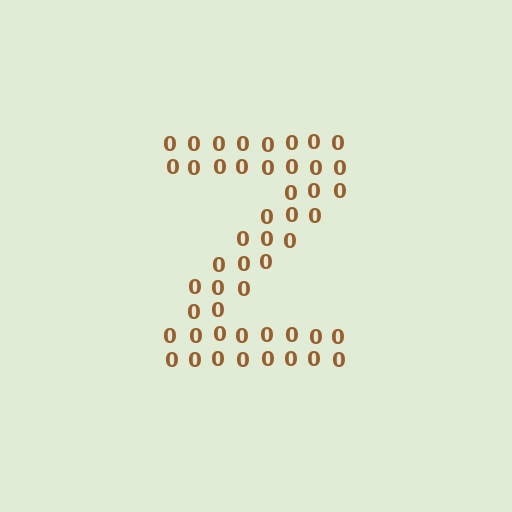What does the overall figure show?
The overall figure shows the letter Z.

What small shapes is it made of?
It is made of small digit 0's.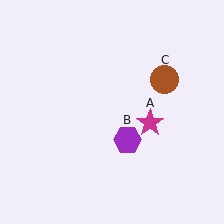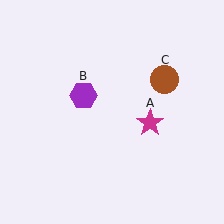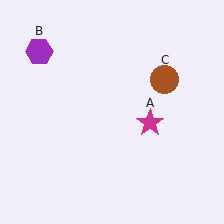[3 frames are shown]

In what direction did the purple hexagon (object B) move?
The purple hexagon (object B) moved up and to the left.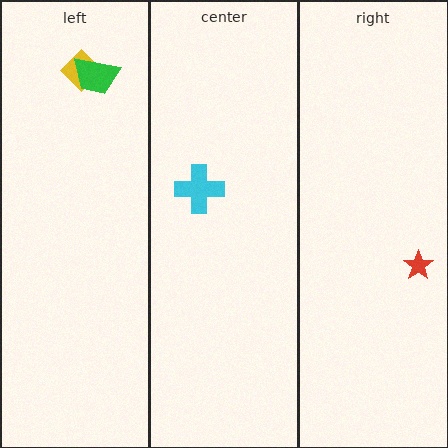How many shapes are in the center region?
1.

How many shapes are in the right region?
1.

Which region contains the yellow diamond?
The left region.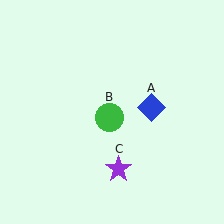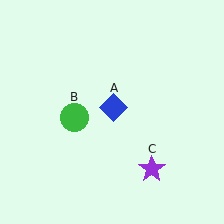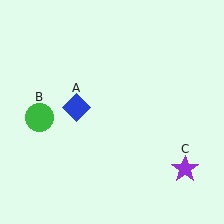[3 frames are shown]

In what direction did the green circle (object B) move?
The green circle (object B) moved left.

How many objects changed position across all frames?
3 objects changed position: blue diamond (object A), green circle (object B), purple star (object C).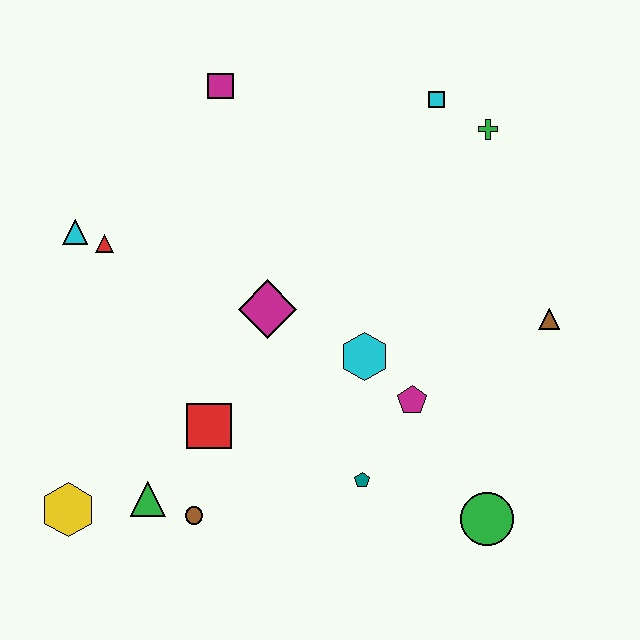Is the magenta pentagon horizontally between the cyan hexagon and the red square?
No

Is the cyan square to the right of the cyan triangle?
Yes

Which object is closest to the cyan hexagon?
The magenta pentagon is closest to the cyan hexagon.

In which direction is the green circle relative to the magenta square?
The green circle is below the magenta square.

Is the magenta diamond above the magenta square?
No